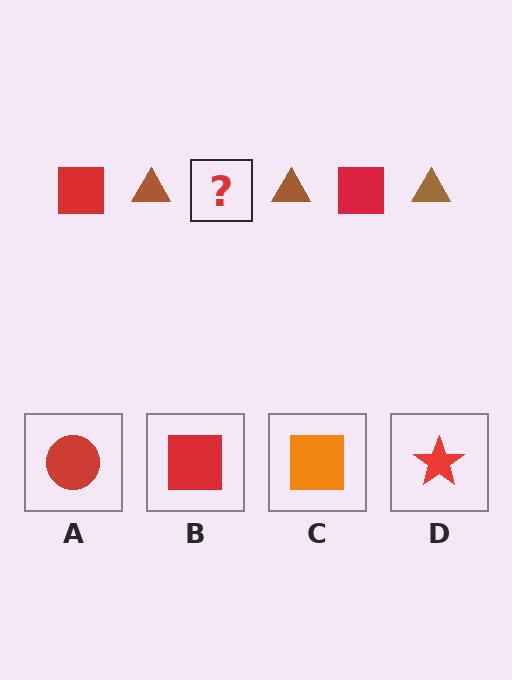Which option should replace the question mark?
Option B.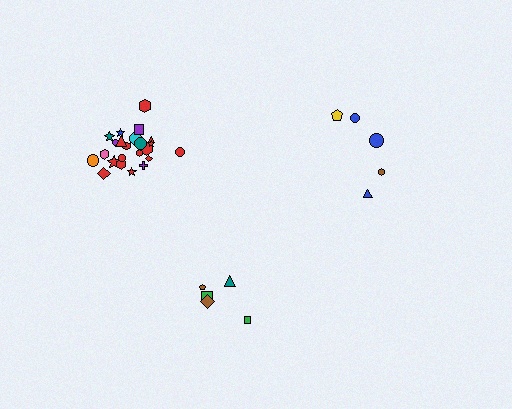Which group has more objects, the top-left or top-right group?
The top-left group.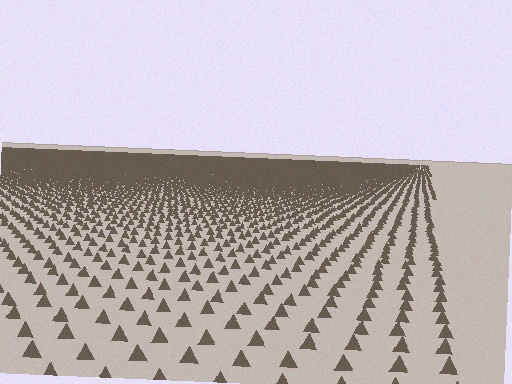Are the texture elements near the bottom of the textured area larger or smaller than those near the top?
Larger. Near the bottom, elements are closer to the viewer and appear at a bigger on-screen size.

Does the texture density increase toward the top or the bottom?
Density increases toward the top.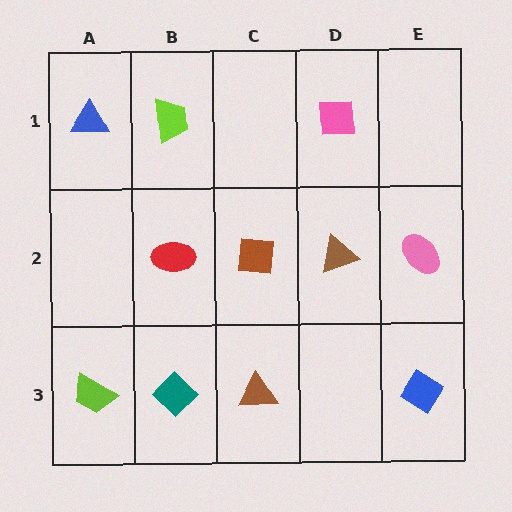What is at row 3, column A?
A lime trapezoid.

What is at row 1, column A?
A blue triangle.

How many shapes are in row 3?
4 shapes.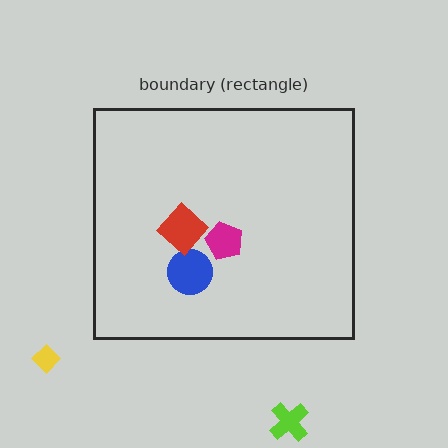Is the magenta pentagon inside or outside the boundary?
Inside.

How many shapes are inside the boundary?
3 inside, 2 outside.